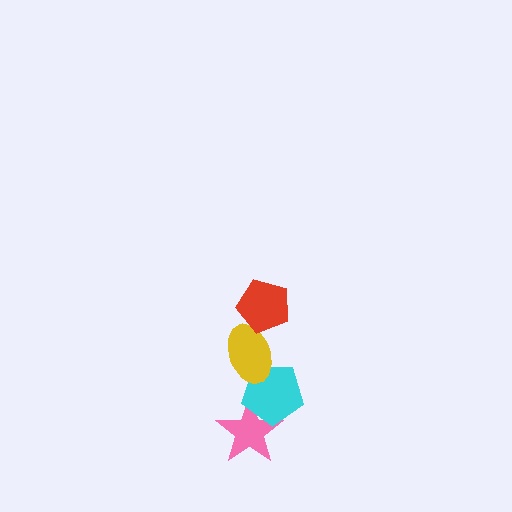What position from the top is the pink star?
The pink star is 4th from the top.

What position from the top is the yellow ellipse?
The yellow ellipse is 2nd from the top.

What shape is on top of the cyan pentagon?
The yellow ellipse is on top of the cyan pentagon.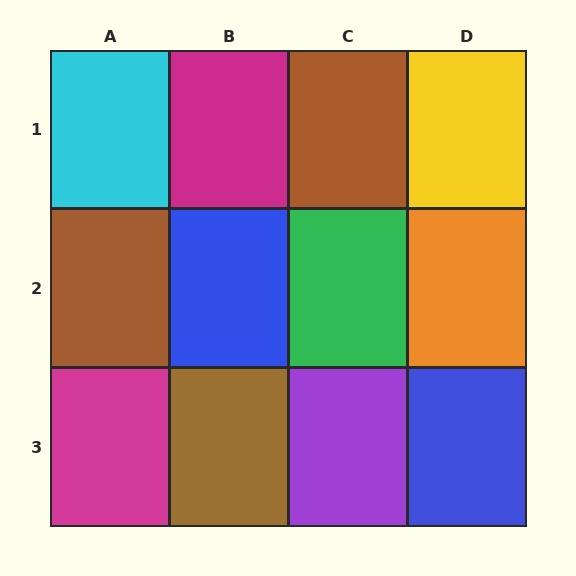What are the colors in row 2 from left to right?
Brown, blue, green, orange.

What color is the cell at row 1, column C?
Brown.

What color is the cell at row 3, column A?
Magenta.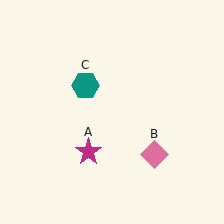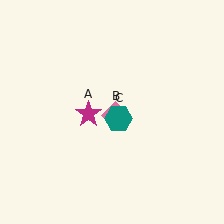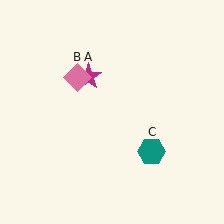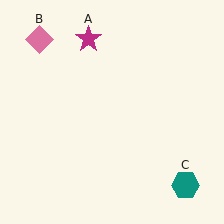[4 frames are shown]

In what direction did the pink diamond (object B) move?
The pink diamond (object B) moved up and to the left.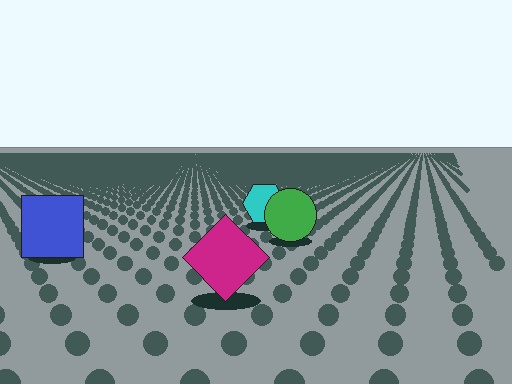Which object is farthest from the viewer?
The cyan hexagon is farthest from the viewer. It appears smaller and the ground texture around it is denser.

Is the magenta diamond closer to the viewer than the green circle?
Yes. The magenta diamond is closer — you can tell from the texture gradient: the ground texture is coarser near it.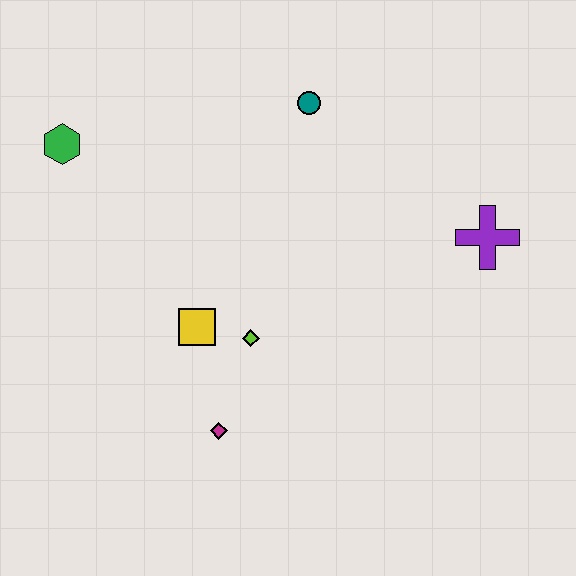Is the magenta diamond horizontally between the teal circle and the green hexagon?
Yes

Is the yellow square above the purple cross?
No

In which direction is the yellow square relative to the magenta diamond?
The yellow square is above the magenta diamond.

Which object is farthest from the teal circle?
The magenta diamond is farthest from the teal circle.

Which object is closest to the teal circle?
The purple cross is closest to the teal circle.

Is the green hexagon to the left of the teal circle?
Yes